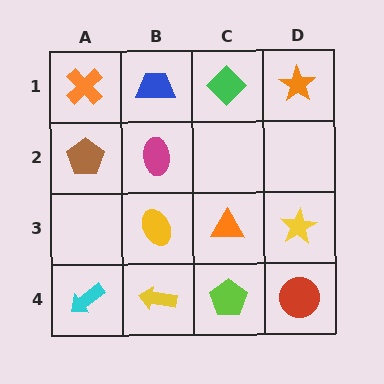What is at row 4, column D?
A red circle.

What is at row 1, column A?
An orange cross.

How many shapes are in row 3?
3 shapes.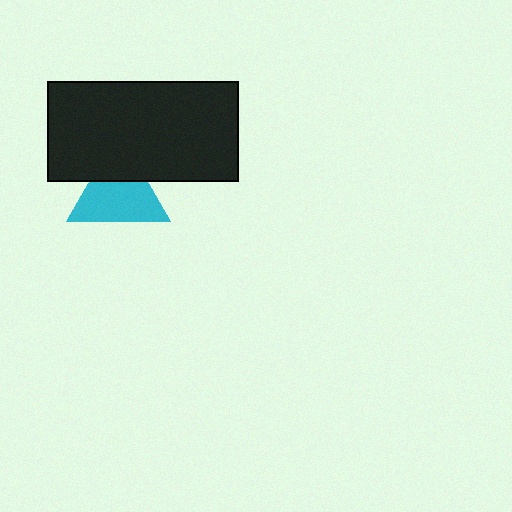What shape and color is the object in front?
The object in front is a black rectangle.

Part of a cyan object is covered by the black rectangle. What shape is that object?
It is a triangle.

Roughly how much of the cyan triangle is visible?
Most of it is visible (roughly 69%).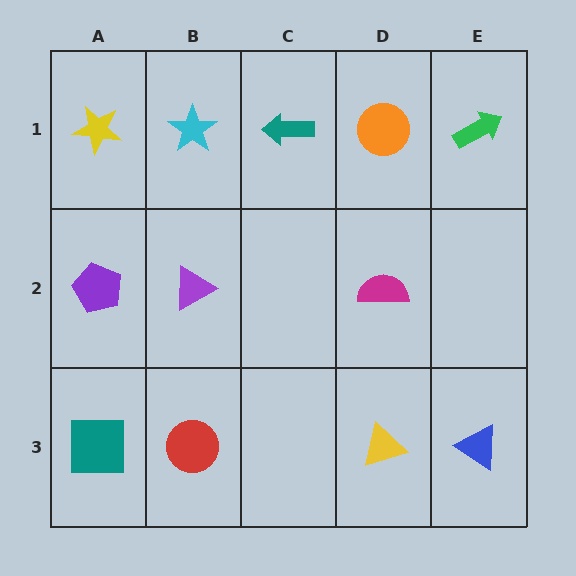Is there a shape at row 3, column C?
No, that cell is empty.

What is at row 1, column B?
A cyan star.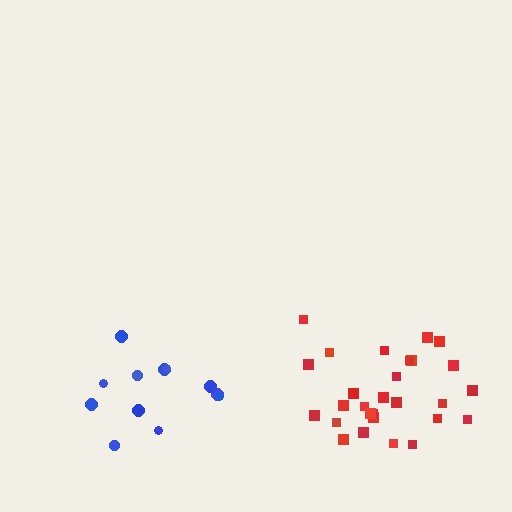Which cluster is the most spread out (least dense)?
Blue.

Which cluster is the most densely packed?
Red.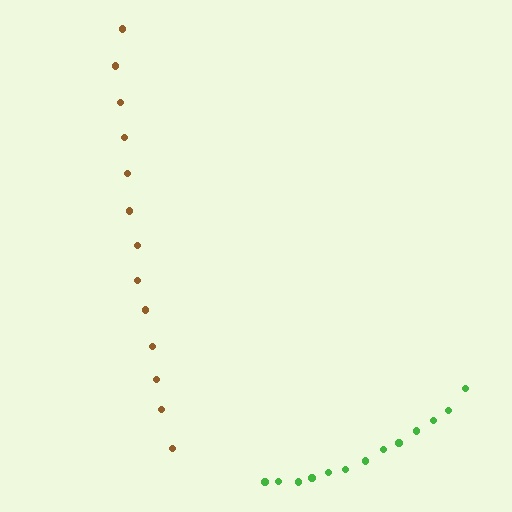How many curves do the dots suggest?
There are 2 distinct paths.